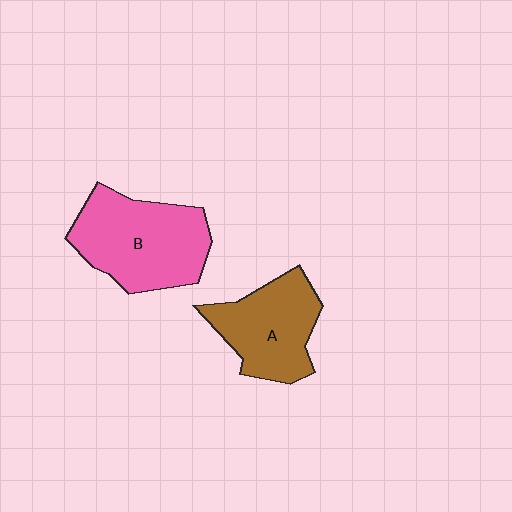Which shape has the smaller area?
Shape A (brown).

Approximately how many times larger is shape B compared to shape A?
Approximately 1.3 times.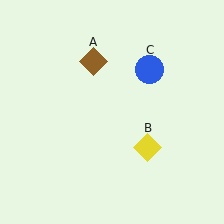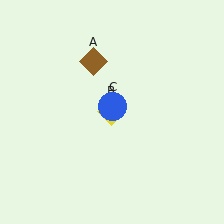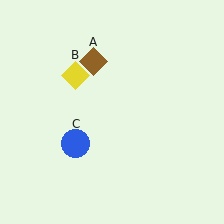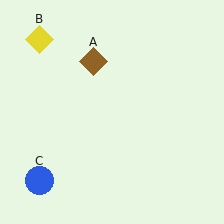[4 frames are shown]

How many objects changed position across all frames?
2 objects changed position: yellow diamond (object B), blue circle (object C).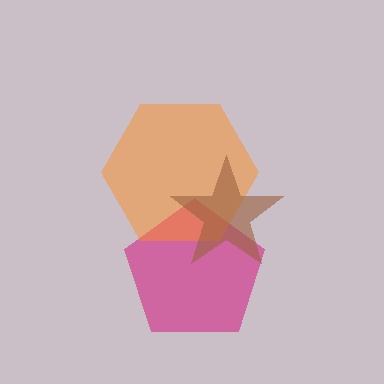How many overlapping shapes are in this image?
There are 3 overlapping shapes in the image.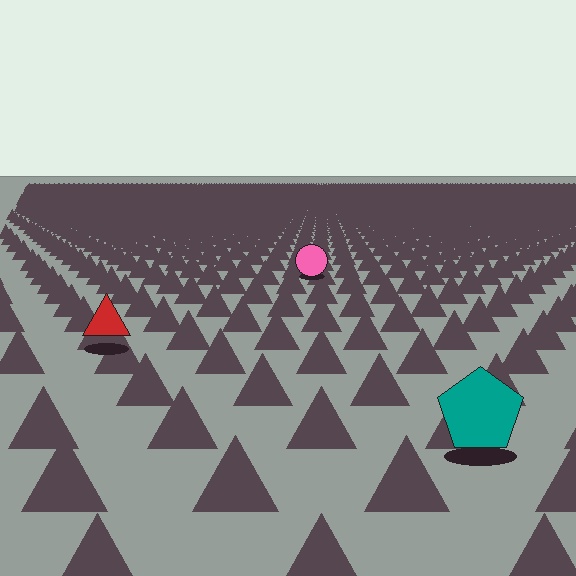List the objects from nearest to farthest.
From nearest to farthest: the teal pentagon, the red triangle, the pink circle.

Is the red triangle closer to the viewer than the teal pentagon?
No. The teal pentagon is closer — you can tell from the texture gradient: the ground texture is coarser near it.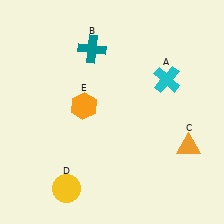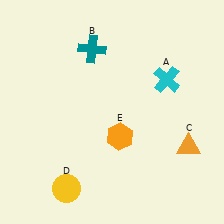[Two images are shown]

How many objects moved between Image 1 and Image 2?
1 object moved between the two images.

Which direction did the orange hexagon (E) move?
The orange hexagon (E) moved right.